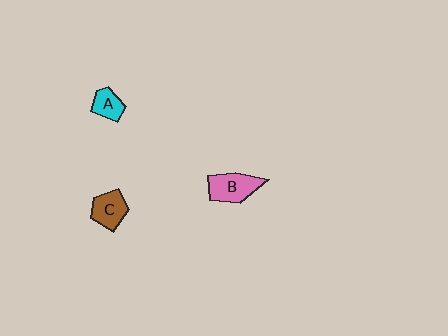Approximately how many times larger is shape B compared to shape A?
Approximately 1.7 times.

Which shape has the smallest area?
Shape A (cyan).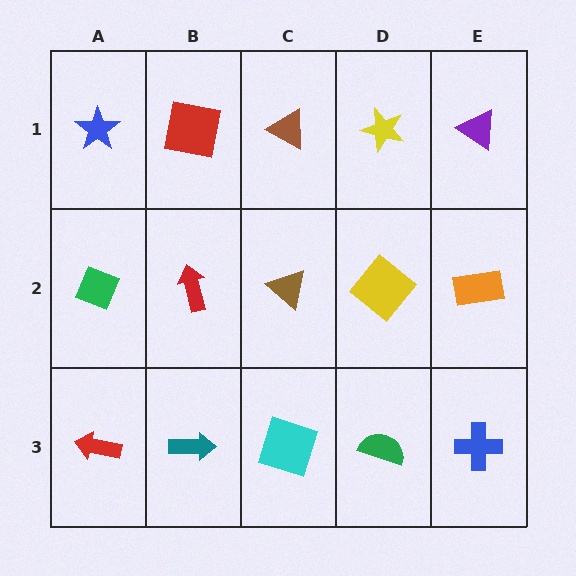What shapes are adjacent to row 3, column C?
A brown triangle (row 2, column C), a teal arrow (row 3, column B), a green semicircle (row 3, column D).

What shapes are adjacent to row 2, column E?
A purple triangle (row 1, column E), a blue cross (row 3, column E), a yellow diamond (row 2, column D).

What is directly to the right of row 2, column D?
An orange rectangle.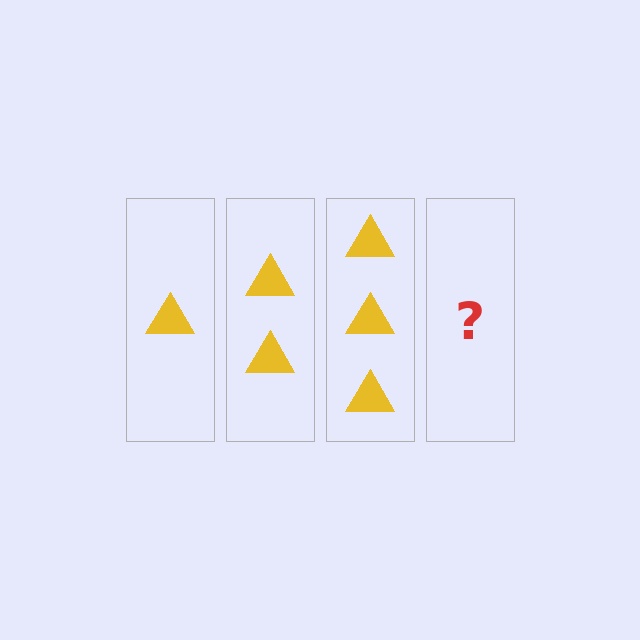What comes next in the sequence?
The next element should be 4 triangles.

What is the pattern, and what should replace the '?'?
The pattern is that each step adds one more triangle. The '?' should be 4 triangles.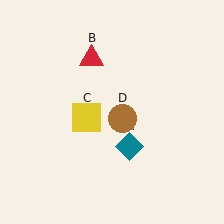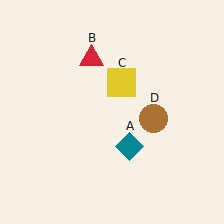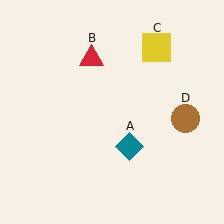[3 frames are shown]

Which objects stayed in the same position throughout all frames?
Teal diamond (object A) and red triangle (object B) remained stationary.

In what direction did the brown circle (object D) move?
The brown circle (object D) moved right.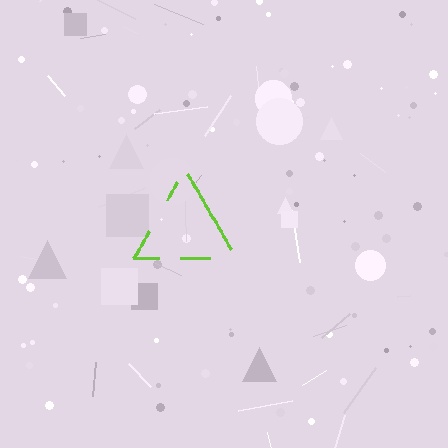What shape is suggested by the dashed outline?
The dashed outline suggests a triangle.